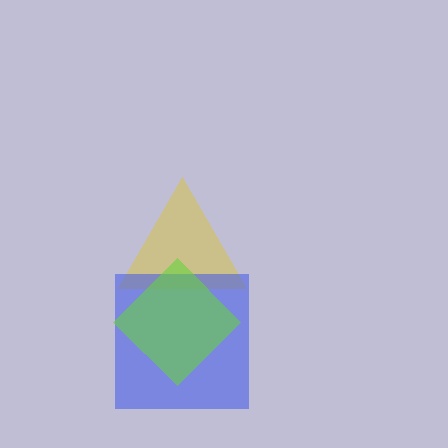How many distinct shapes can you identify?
There are 3 distinct shapes: a yellow triangle, a blue square, a lime diamond.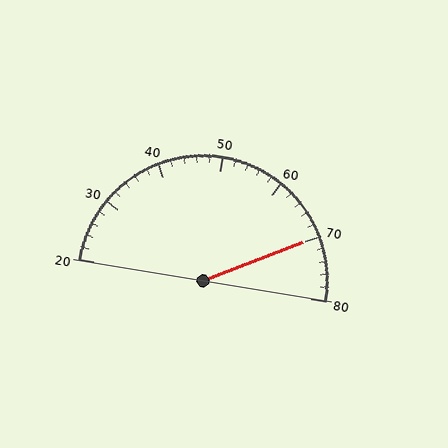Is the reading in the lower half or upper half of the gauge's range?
The reading is in the upper half of the range (20 to 80).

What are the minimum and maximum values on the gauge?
The gauge ranges from 20 to 80.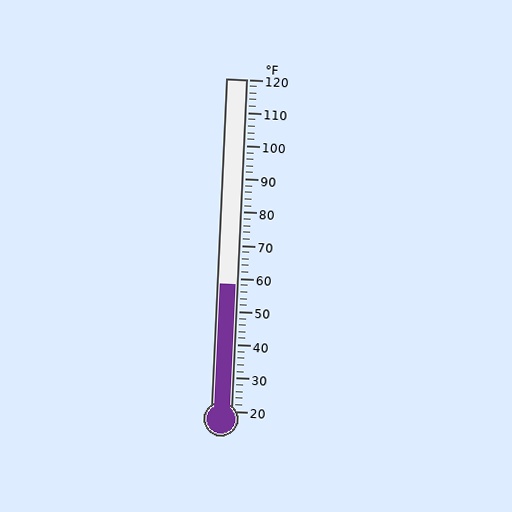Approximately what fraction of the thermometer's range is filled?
The thermometer is filled to approximately 40% of its range.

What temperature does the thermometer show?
The thermometer shows approximately 58°F.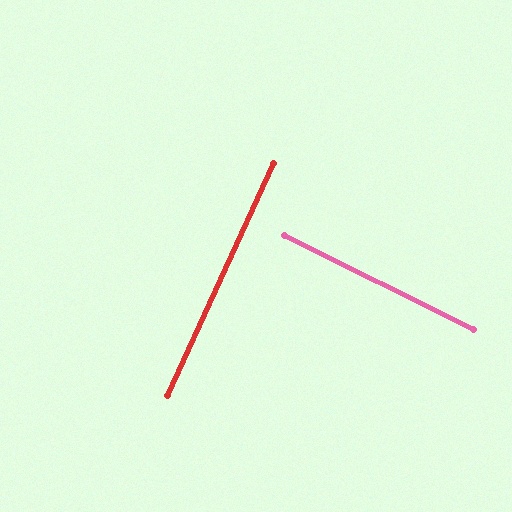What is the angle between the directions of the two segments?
Approximately 88 degrees.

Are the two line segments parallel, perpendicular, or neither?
Perpendicular — they meet at approximately 88°.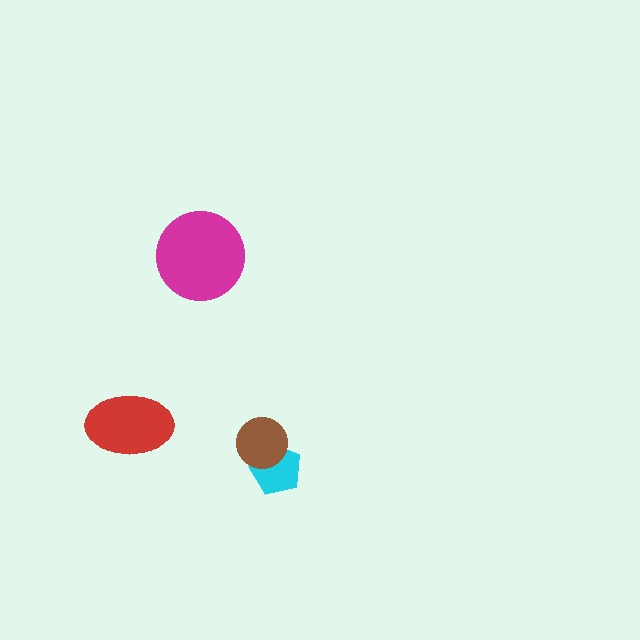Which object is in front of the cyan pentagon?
The brown circle is in front of the cyan pentagon.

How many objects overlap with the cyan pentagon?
1 object overlaps with the cyan pentagon.